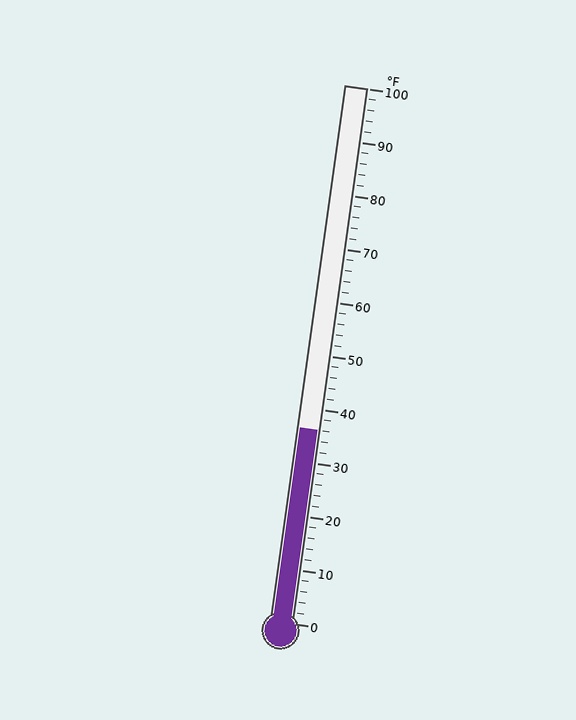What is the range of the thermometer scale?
The thermometer scale ranges from 0°F to 100°F.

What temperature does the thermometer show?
The thermometer shows approximately 36°F.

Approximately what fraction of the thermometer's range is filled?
The thermometer is filled to approximately 35% of its range.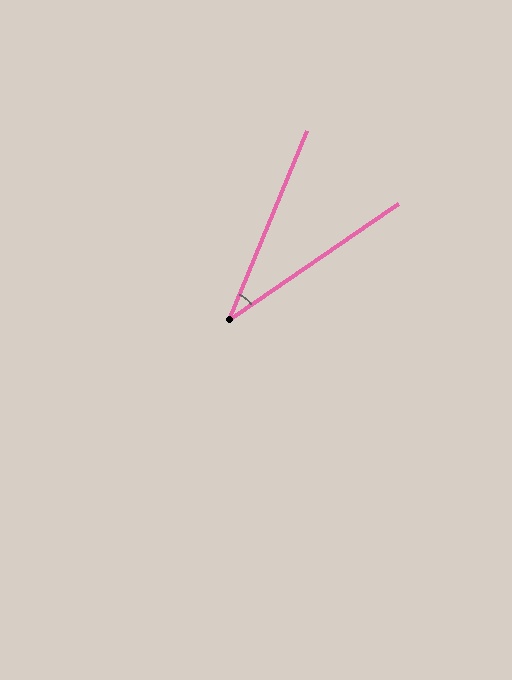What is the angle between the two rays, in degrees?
Approximately 33 degrees.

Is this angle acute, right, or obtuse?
It is acute.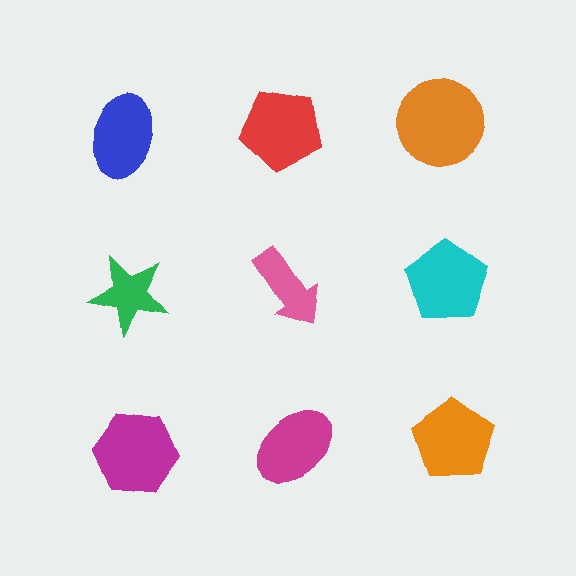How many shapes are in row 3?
3 shapes.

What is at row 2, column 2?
A pink arrow.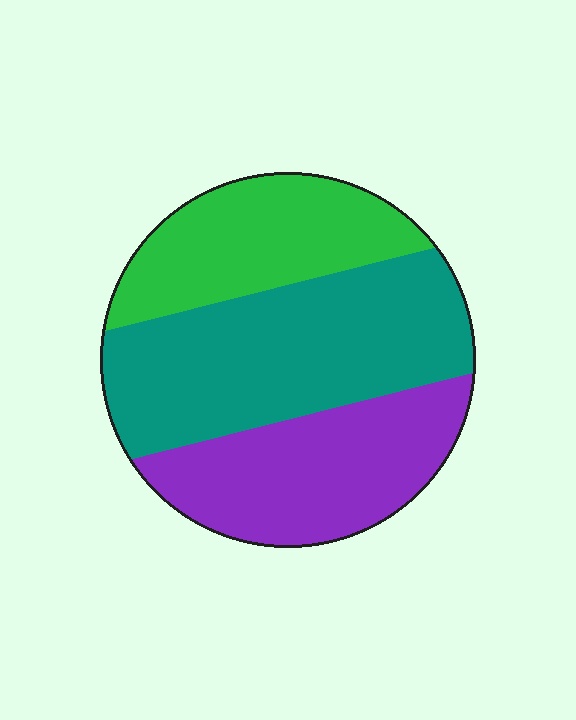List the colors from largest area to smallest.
From largest to smallest: teal, purple, green.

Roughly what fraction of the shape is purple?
Purple covers about 30% of the shape.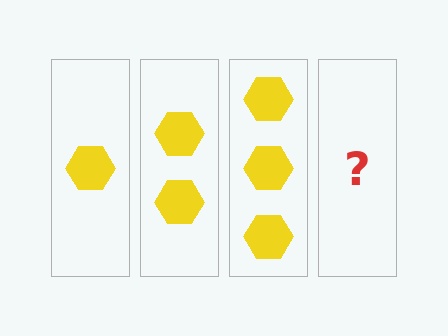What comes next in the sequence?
The next element should be 4 hexagons.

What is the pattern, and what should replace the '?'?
The pattern is that each step adds one more hexagon. The '?' should be 4 hexagons.